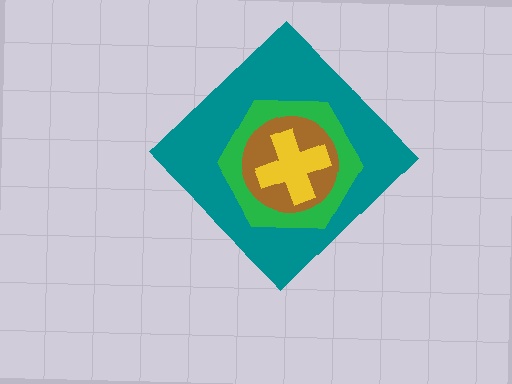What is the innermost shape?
The yellow cross.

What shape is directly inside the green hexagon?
The brown circle.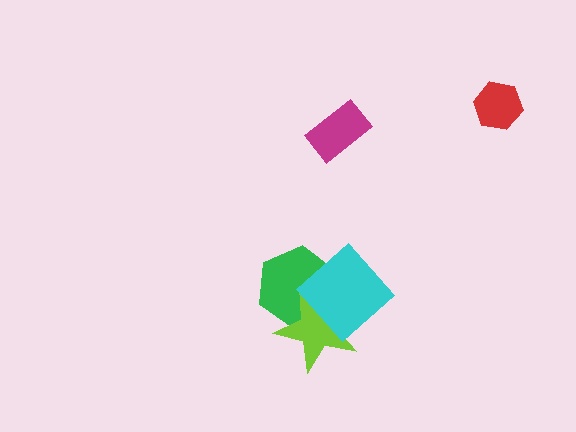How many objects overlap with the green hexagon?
2 objects overlap with the green hexagon.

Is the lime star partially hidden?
Yes, it is partially covered by another shape.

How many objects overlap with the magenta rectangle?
0 objects overlap with the magenta rectangle.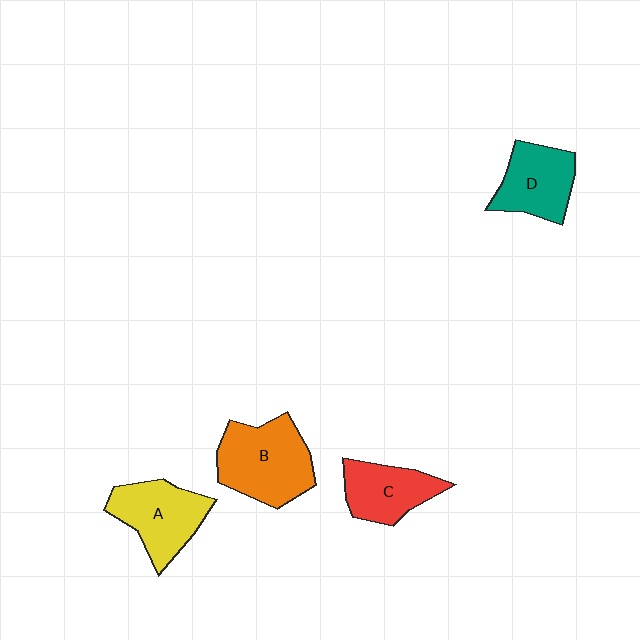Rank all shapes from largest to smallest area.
From largest to smallest: B (orange), A (yellow), D (teal), C (red).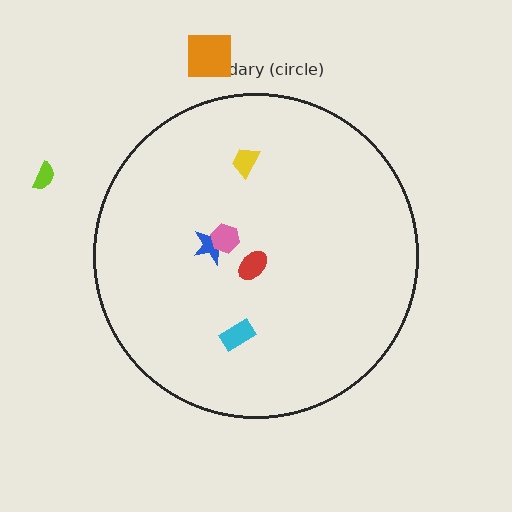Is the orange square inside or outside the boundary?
Outside.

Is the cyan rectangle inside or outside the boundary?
Inside.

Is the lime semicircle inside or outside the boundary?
Outside.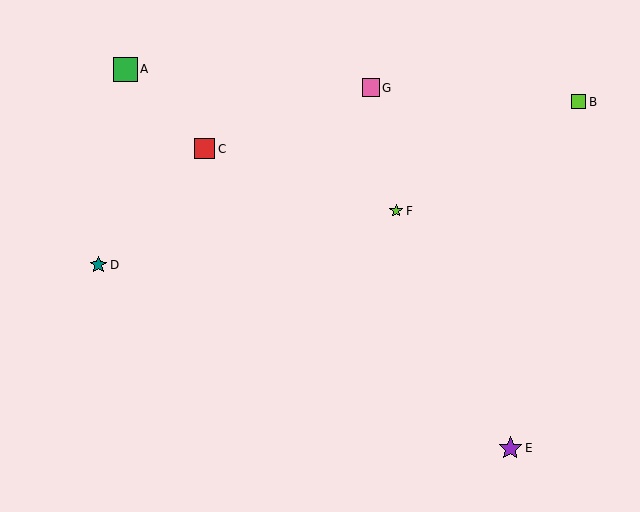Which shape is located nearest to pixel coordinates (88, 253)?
The teal star (labeled D) at (98, 265) is nearest to that location.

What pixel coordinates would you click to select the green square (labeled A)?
Click at (126, 69) to select the green square A.